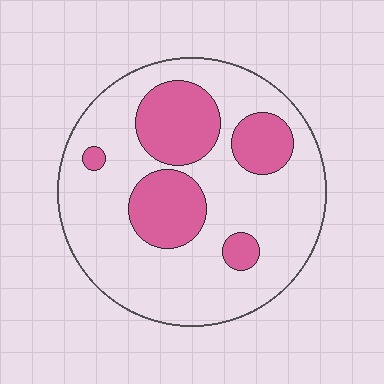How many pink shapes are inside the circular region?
5.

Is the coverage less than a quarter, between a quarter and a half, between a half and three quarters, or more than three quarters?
Between a quarter and a half.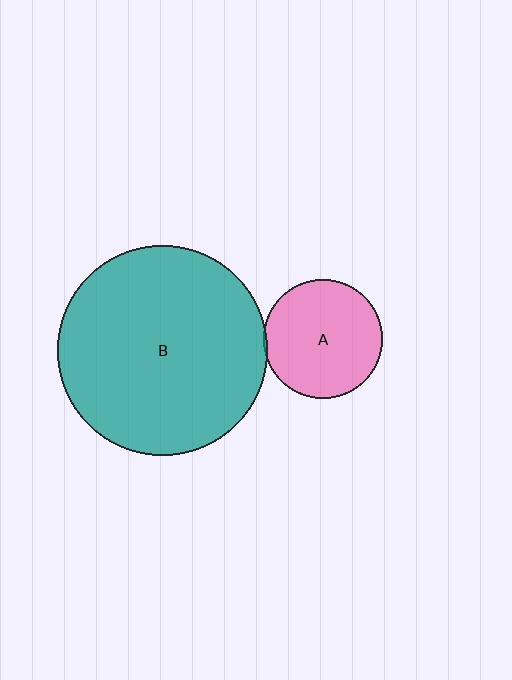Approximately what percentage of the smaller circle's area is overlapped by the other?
Approximately 5%.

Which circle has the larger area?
Circle B (teal).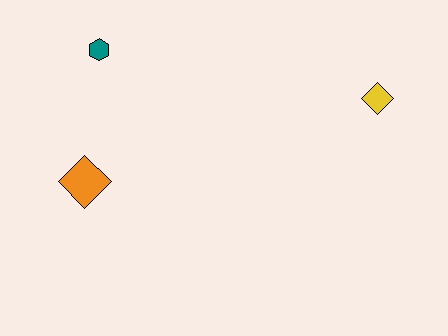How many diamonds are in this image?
There are 2 diamonds.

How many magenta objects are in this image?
There are no magenta objects.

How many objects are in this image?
There are 3 objects.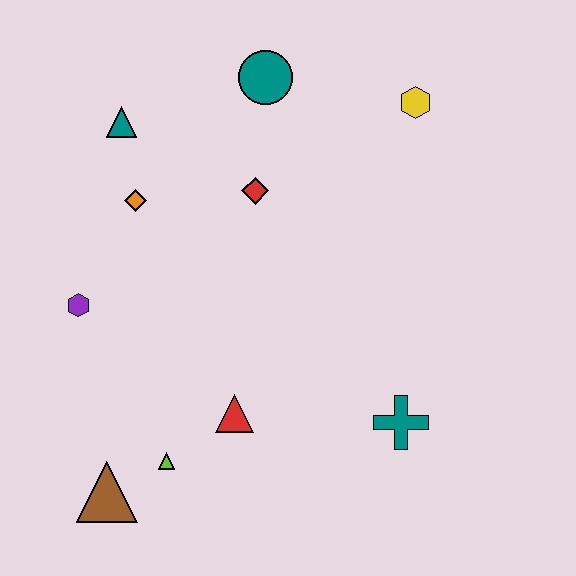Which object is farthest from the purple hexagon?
The yellow hexagon is farthest from the purple hexagon.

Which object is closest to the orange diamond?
The teal triangle is closest to the orange diamond.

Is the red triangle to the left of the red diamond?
Yes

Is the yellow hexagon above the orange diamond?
Yes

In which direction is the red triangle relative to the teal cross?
The red triangle is to the left of the teal cross.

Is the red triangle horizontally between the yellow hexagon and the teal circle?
No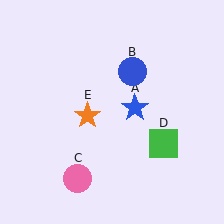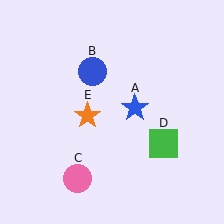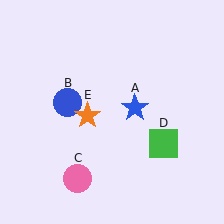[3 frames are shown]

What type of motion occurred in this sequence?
The blue circle (object B) rotated counterclockwise around the center of the scene.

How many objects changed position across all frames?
1 object changed position: blue circle (object B).